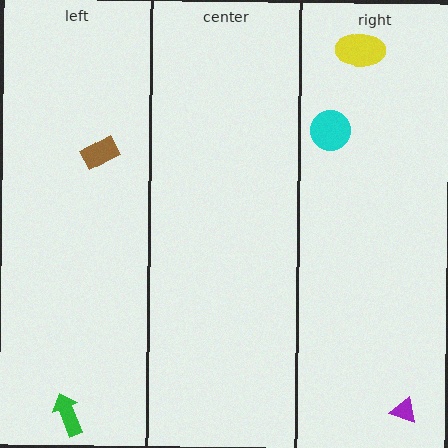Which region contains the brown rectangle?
The left region.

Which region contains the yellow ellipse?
The right region.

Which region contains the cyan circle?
The right region.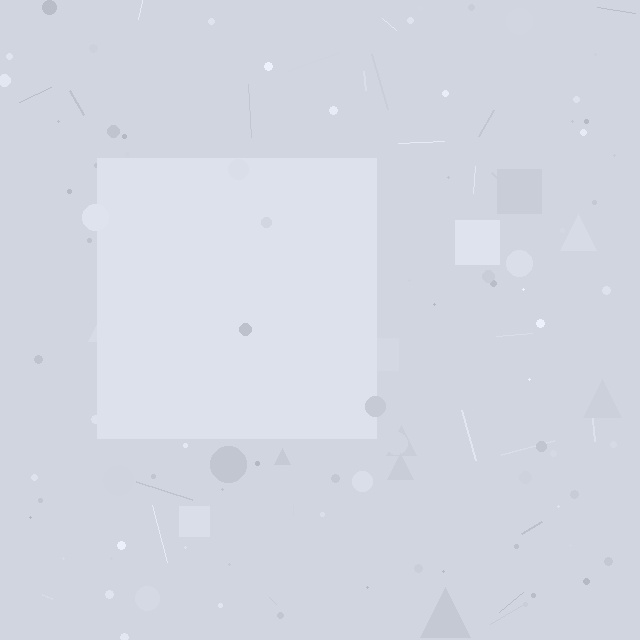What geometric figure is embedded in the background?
A square is embedded in the background.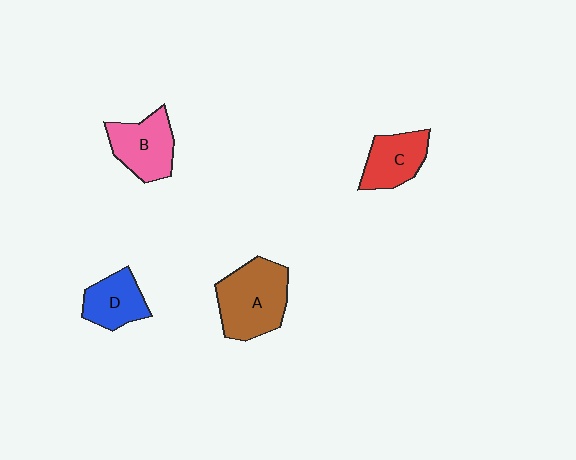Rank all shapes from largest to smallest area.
From largest to smallest: A (brown), B (pink), C (red), D (blue).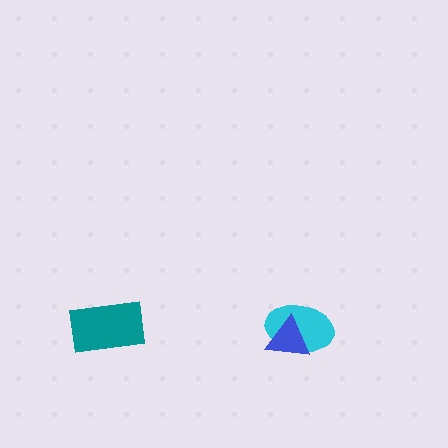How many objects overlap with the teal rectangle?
0 objects overlap with the teal rectangle.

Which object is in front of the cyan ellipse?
The blue triangle is in front of the cyan ellipse.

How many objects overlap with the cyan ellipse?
1 object overlaps with the cyan ellipse.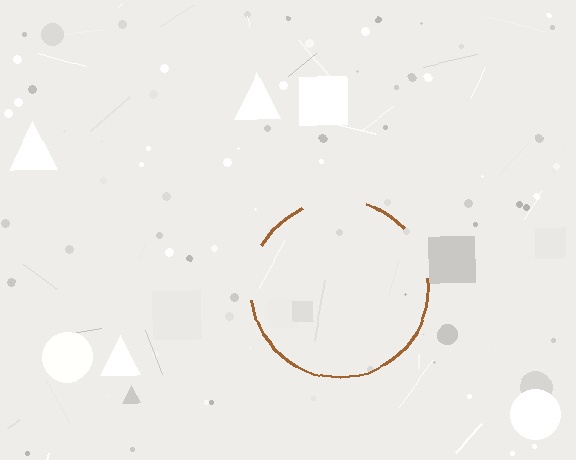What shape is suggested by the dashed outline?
The dashed outline suggests a circle.